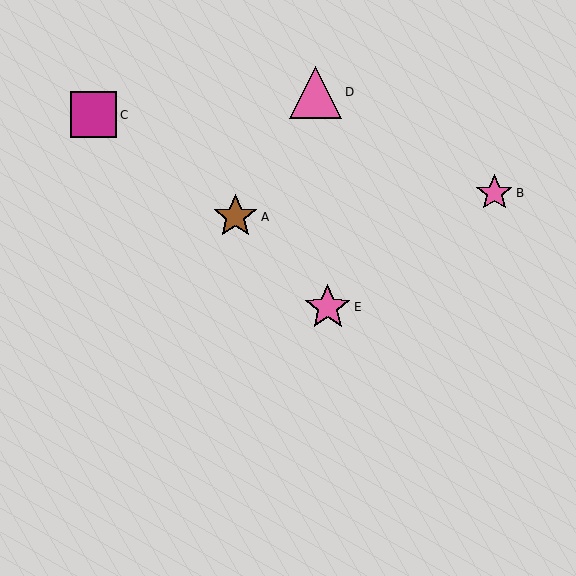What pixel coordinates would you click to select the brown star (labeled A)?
Click at (235, 217) to select the brown star A.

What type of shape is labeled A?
Shape A is a brown star.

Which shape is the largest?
The pink triangle (labeled D) is the largest.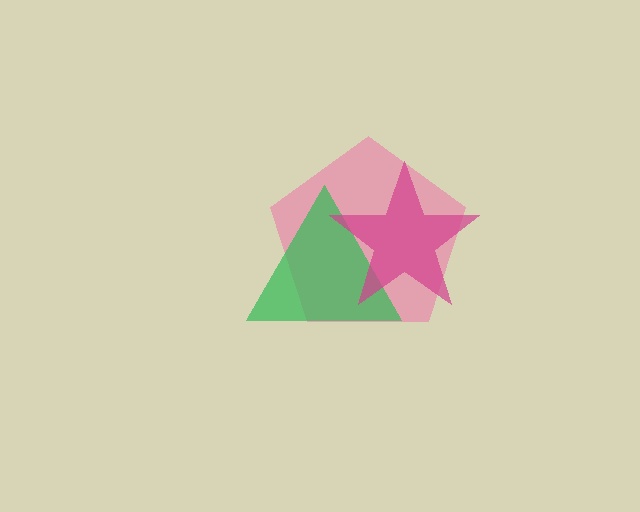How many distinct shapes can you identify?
There are 3 distinct shapes: a pink pentagon, a green triangle, a magenta star.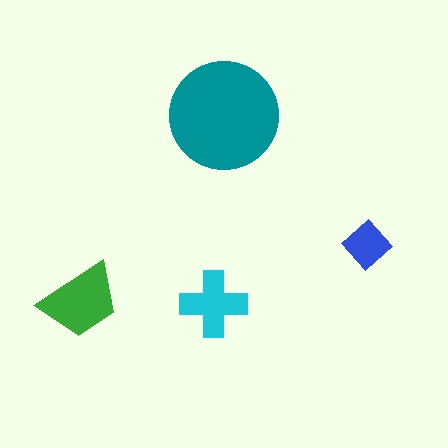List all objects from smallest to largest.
The blue diamond, the cyan cross, the green trapezoid, the teal circle.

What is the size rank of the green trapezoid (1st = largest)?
2nd.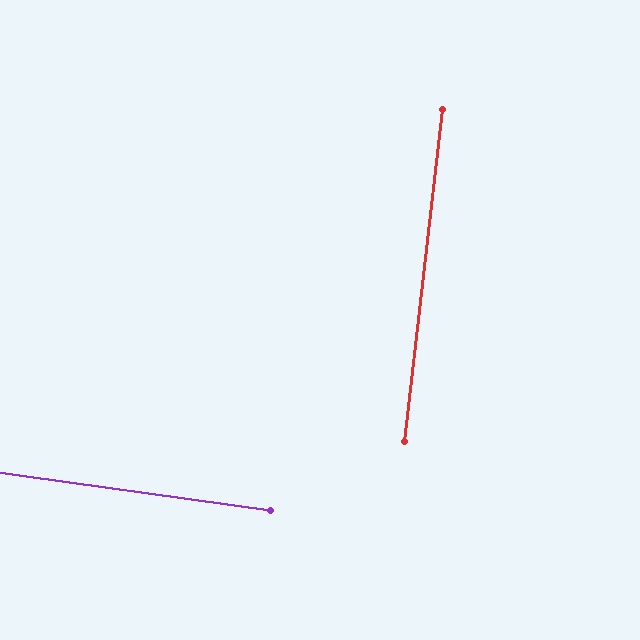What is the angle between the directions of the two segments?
Approximately 89 degrees.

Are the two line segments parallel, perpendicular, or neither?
Perpendicular — they meet at approximately 89°.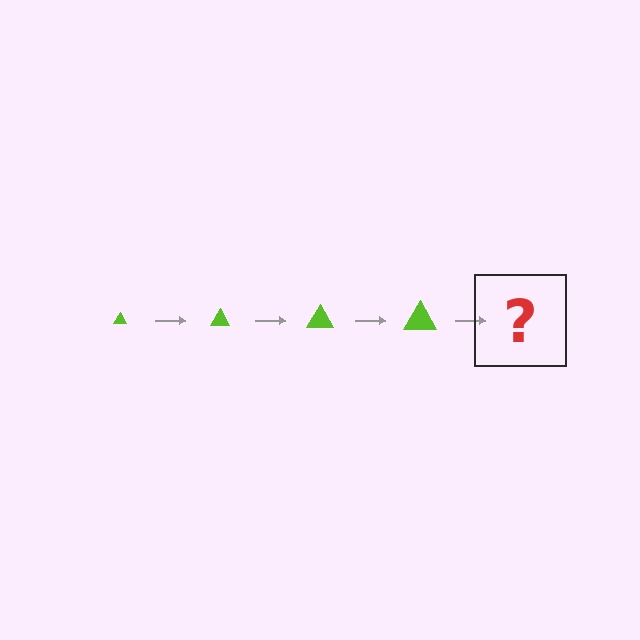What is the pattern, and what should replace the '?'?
The pattern is that the triangle gets progressively larger each step. The '?' should be a lime triangle, larger than the previous one.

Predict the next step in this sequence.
The next step is a lime triangle, larger than the previous one.